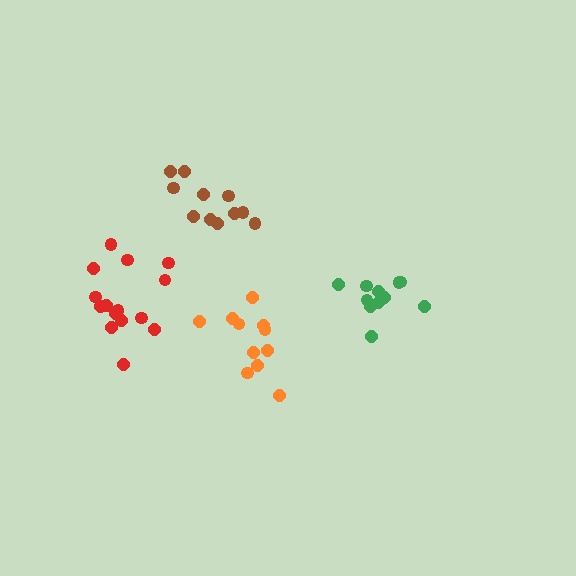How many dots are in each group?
Group 1: 11 dots, Group 2: 11 dots, Group 3: 15 dots, Group 4: 11 dots (48 total).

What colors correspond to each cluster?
The clusters are colored: green, brown, red, orange.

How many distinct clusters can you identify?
There are 4 distinct clusters.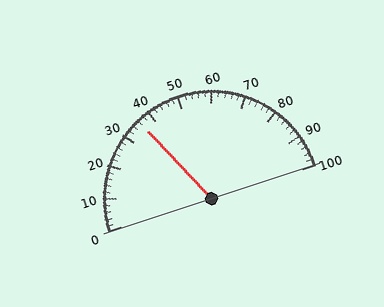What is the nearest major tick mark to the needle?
The nearest major tick mark is 40.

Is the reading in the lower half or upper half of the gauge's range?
The reading is in the lower half of the range (0 to 100).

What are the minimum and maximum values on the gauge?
The gauge ranges from 0 to 100.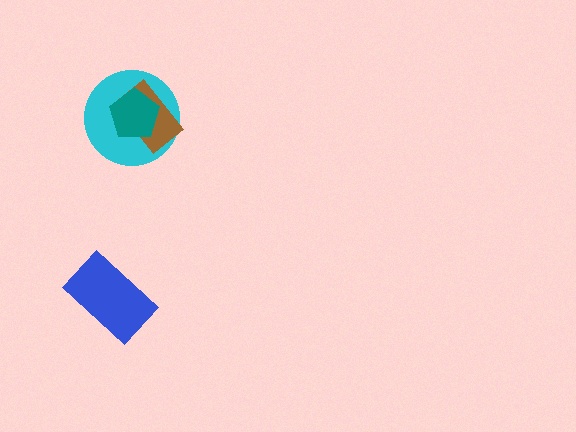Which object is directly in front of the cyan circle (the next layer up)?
The brown rectangle is directly in front of the cyan circle.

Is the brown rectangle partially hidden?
Yes, it is partially covered by another shape.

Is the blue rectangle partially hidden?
No, no other shape covers it.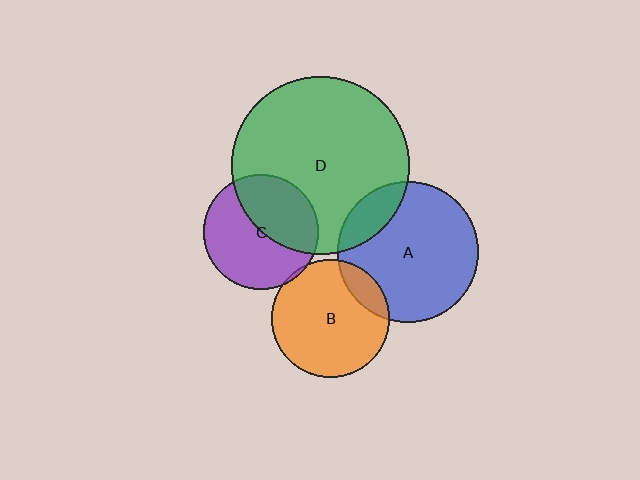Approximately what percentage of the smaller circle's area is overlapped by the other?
Approximately 45%.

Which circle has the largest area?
Circle D (green).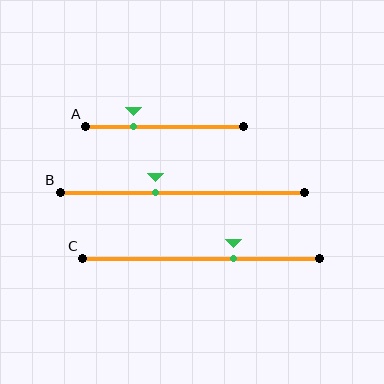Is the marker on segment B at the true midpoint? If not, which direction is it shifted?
No, the marker on segment B is shifted to the left by about 11% of the segment length.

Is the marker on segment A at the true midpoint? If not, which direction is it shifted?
No, the marker on segment A is shifted to the left by about 20% of the segment length.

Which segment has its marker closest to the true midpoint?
Segment B has its marker closest to the true midpoint.